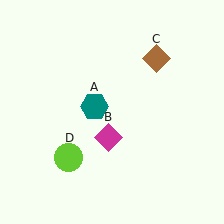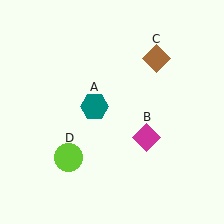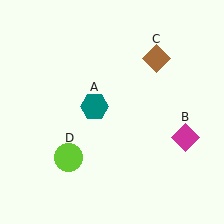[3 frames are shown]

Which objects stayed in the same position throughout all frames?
Teal hexagon (object A) and brown diamond (object C) and lime circle (object D) remained stationary.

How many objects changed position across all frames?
1 object changed position: magenta diamond (object B).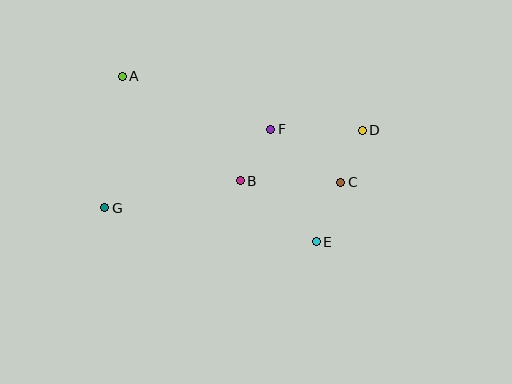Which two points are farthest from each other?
Points D and G are farthest from each other.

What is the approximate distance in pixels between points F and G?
The distance between F and G is approximately 183 pixels.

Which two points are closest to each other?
Points C and D are closest to each other.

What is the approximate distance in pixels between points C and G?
The distance between C and G is approximately 238 pixels.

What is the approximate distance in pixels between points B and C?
The distance between B and C is approximately 101 pixels.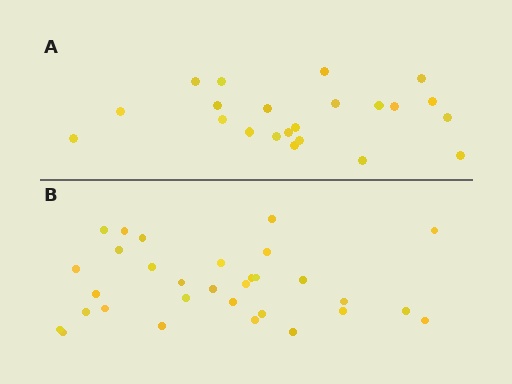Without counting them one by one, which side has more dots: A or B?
Region B (the bottom region) has more dots.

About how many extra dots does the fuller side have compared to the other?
Region B has roughly 8 or so more dots than region A.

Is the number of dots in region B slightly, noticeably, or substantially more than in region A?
Region B has noticeably more, but not dramatically so. The ratio is roughly 1.4 to 1.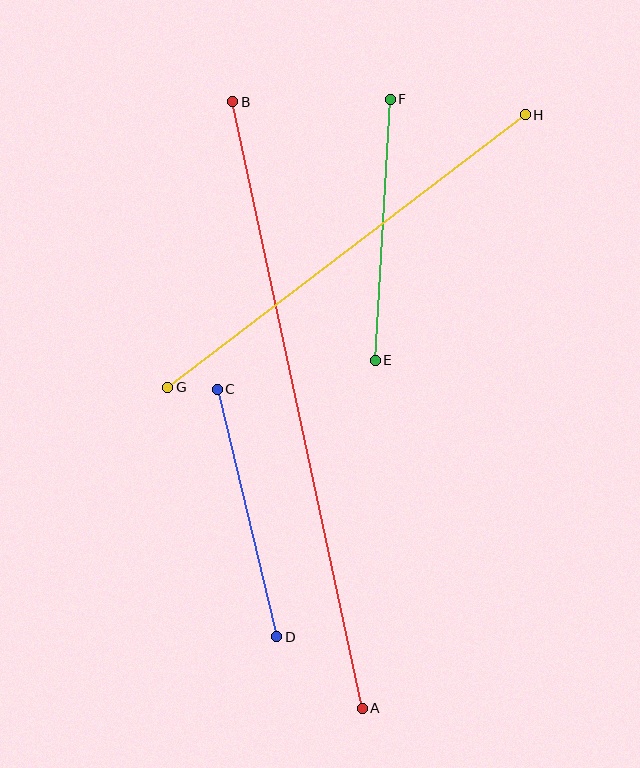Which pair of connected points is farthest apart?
Points A and B are farthest apart.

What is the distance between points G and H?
The distance is approximately 450 pixels.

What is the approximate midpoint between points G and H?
The midpoint is at approximately (346, 251) pixels.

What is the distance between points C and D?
The distance is approximately 254 pixels.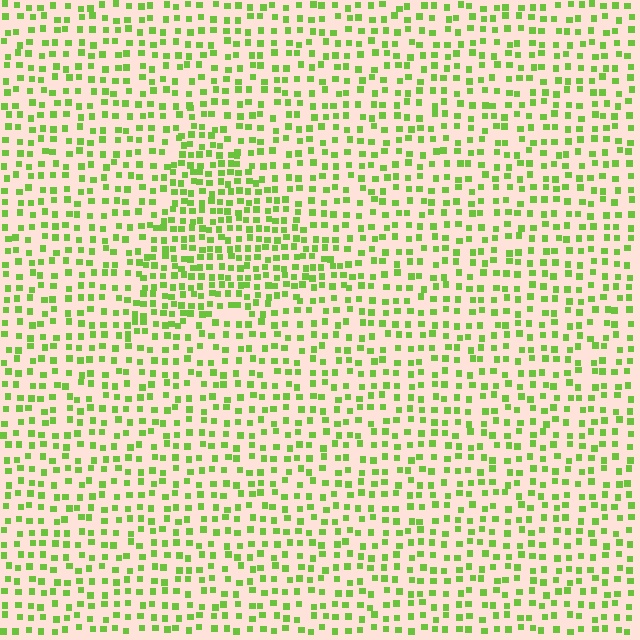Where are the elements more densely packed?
The elements are more densely packed inside the triangle boundary.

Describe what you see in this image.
The image contains small lime elements arranged at two different densities. A triangle-shaped region is visible where the elements are more densely packed than the surrounding area.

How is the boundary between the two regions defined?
The boundary is defined by a change in element density (approximately 1.7x ratio). All elements are the same color, size, and shape.